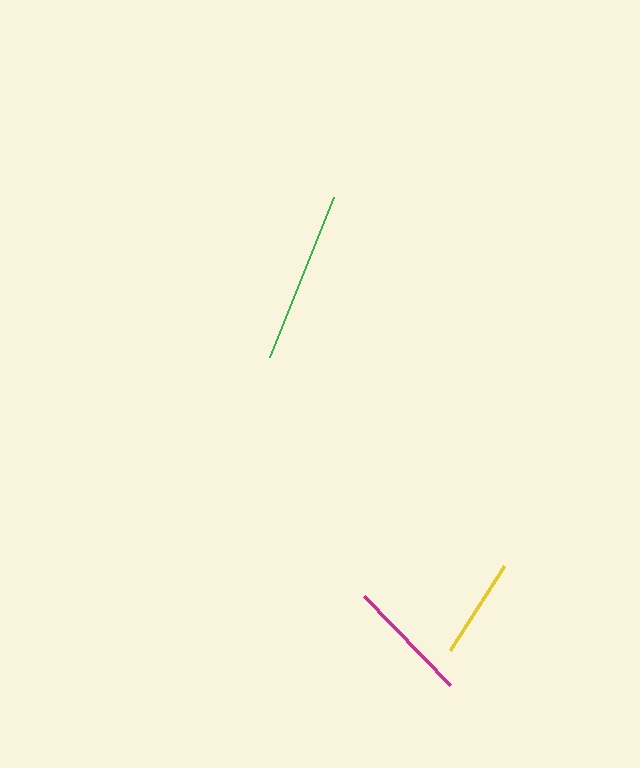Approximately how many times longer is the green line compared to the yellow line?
The green line is approximately 1.7 times the length of the yellow line.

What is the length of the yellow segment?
The yellow segment is approximately 99 pixels long.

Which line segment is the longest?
The green line is the longest at approximately 172 pixels.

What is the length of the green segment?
The green segment is approximately 172 pixels long.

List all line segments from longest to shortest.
From longest to shortest: green, magenta, yellow.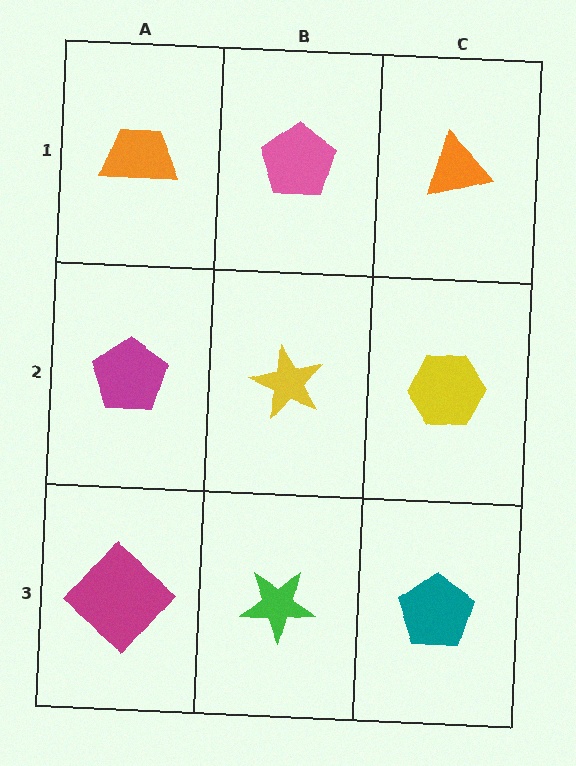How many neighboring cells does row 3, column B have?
3.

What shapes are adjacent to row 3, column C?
A yellow hexagon (row 2, column C), a green star (row 3, column B).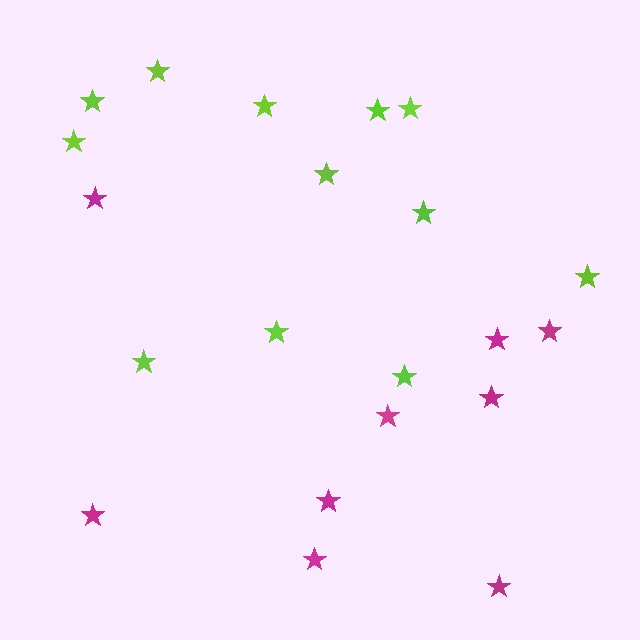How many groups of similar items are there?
There are 2 groups: one group of magenta stars (9) and one group of lime stars (12).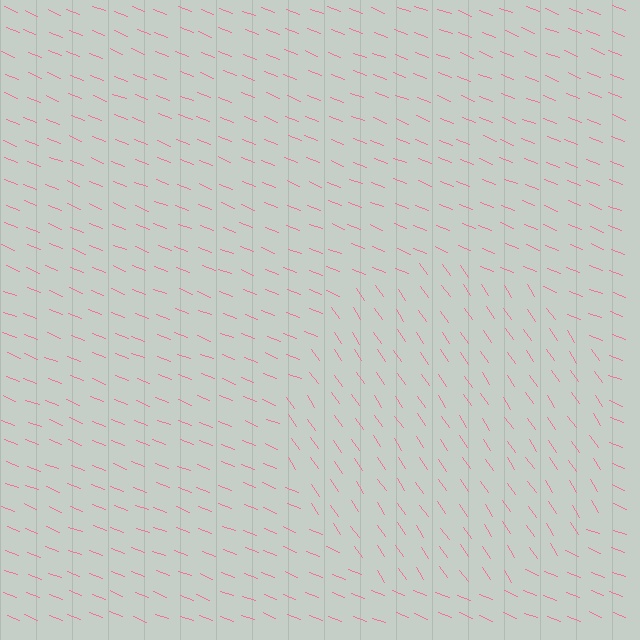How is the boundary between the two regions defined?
The boundary is defined purely by a change in line orientation (approximately 34 degrees difference). All lines are the same color and thickness.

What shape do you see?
I see a circle.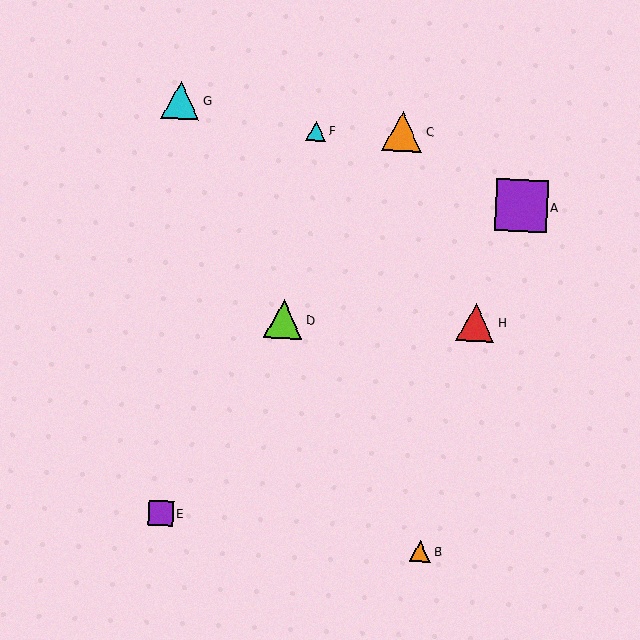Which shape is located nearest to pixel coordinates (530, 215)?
The purple square (labeled A) at (521, 206) is nearest to that location.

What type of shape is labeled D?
Shape D is a lime triangle.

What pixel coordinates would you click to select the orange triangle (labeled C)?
Click at (402, 131) to select the orange triangle C.